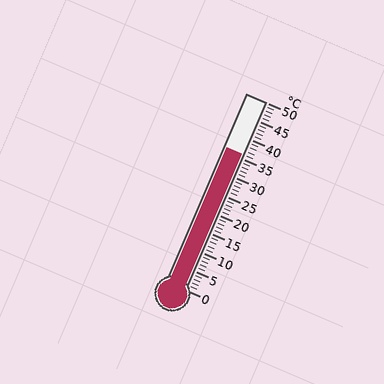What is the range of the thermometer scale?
The thermometer scale ranges from 0°C to 50°C.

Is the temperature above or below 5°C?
The temperature is above 5°C.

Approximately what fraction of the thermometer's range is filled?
The thermometer is filled to approximately 70% of its range.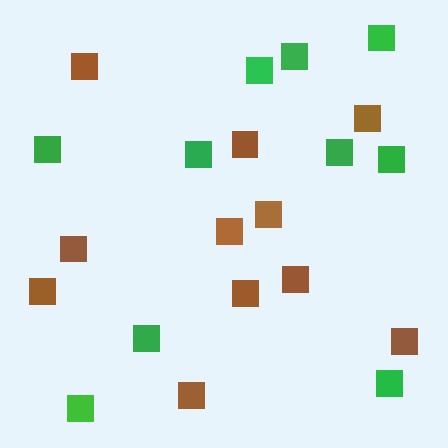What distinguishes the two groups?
There are 2 groups: one group of brown squares (11) and one group of green squares (10).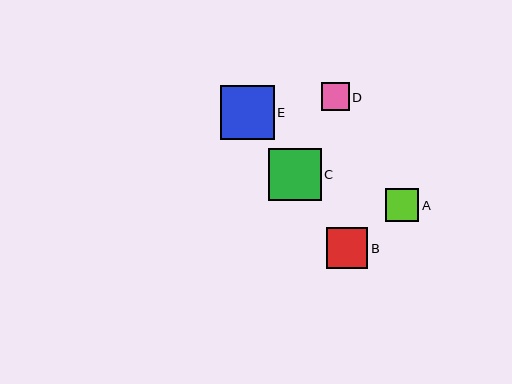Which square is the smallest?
Square D is the smallest with a size of approximately 28 pixels.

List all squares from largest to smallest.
From largest to smallest: E, C, B, A, D.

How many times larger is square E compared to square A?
Square E is approximately 1.6 times the size of square A.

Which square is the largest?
Square E is the largest with a size of approximately 54 pixels.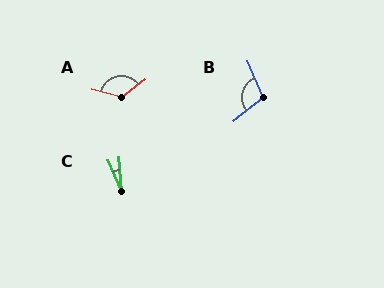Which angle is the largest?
A, at approximately 128 degrees.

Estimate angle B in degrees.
Approximately 107 degrees.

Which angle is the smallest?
C, at approximately 19 degrees.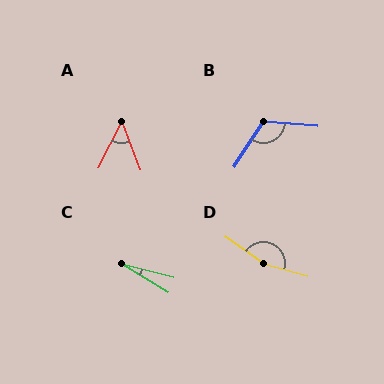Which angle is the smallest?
C, at approximately 17 degrees.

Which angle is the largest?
D, at approximately 161 degrees.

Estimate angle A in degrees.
Approximately 48 degrees.